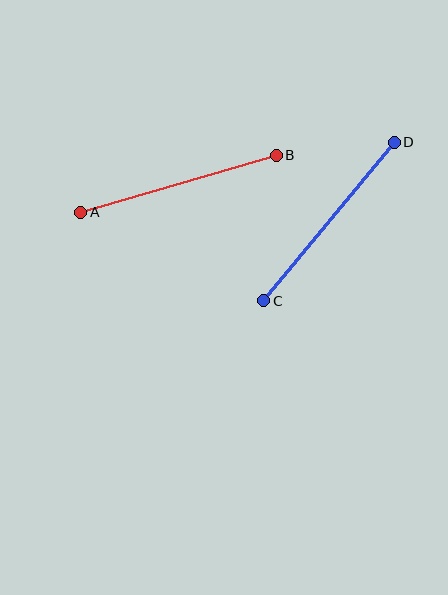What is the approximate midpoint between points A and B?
The midpoint is at approximately (178, 184) pixels.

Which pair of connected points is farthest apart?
Points C and D are farthest apart.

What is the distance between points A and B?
The distance is approximately 204 pixels.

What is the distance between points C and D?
The distance is approximately 205 pixels.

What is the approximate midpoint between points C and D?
The midpoint is at approximately (329, 222) pixels.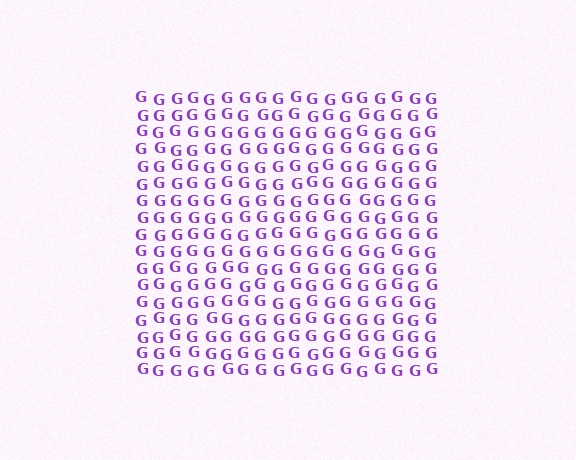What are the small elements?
The small elements are letter G's.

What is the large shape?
The large shape is a square.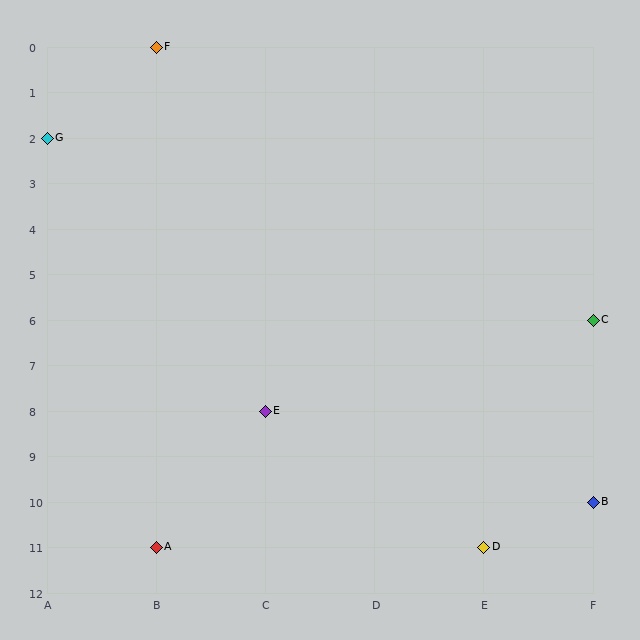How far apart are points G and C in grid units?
Points G and C are 5 columns and 4 rows apart (about 6.4 grid units diagonally).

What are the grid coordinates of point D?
Point D is at grid coordinates (E, 11).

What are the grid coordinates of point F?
Point F is at grid coordinates (B, 0).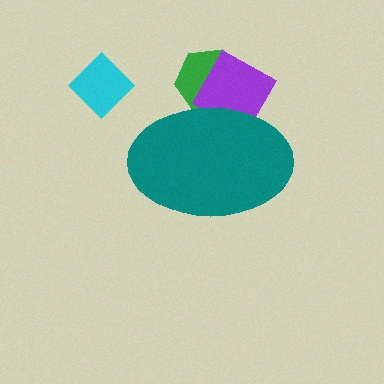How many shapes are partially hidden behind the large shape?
2 shapes are partially hidden.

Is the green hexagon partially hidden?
Yes, the green hexagon is partially hidden behind the teal ellipse.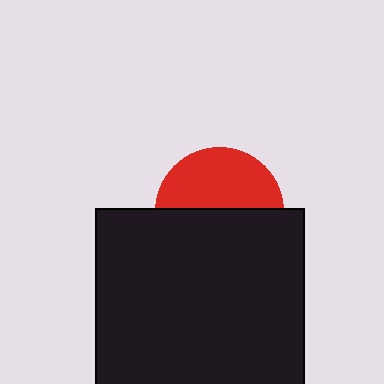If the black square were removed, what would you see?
You would see the complete red circle.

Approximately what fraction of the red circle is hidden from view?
Roughly 54% of the red circle is hidden behind the black square.